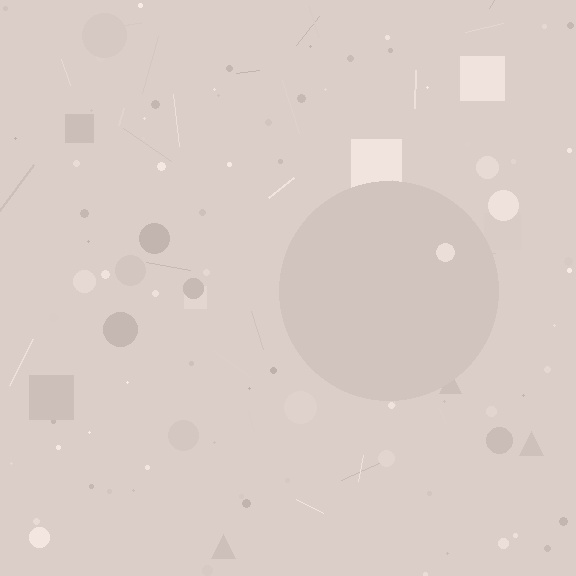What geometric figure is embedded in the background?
A circle is embedded in the background.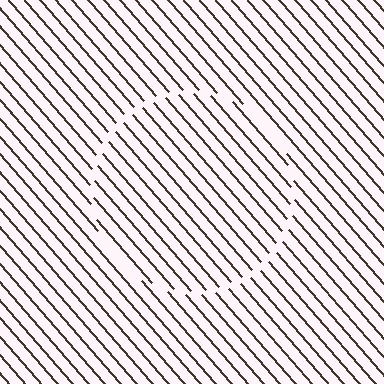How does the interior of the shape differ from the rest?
The interior of the shape contains the same grating, shifted by half a period — the contour is defined by the phase discontinuity where line-ends from the inner and outer gratings abut.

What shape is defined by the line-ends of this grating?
An illusory circle. The interior of the shape contains the same grating, shifted by half a period — the contour is defined by the phase discontinuity where line-ends from the inner and outer gratings abut.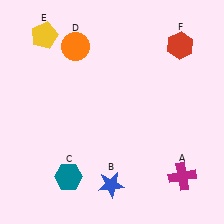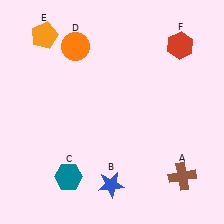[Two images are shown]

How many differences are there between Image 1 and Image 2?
There are 2 differences between the two images.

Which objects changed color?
A changed from magenta to brown. E changed from yellow to orange.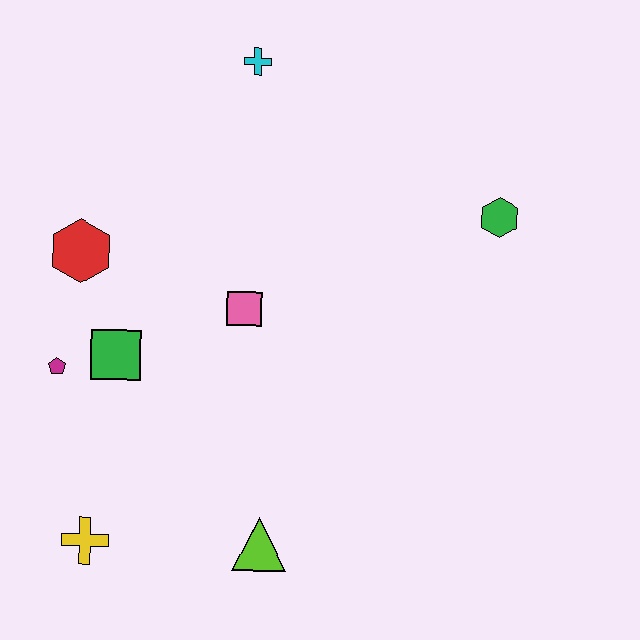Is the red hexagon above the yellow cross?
Yes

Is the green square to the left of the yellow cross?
No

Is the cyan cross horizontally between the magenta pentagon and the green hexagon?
Yes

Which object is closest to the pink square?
The green square is closest to the pink square.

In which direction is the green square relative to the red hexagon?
The green square is below the red hexagon.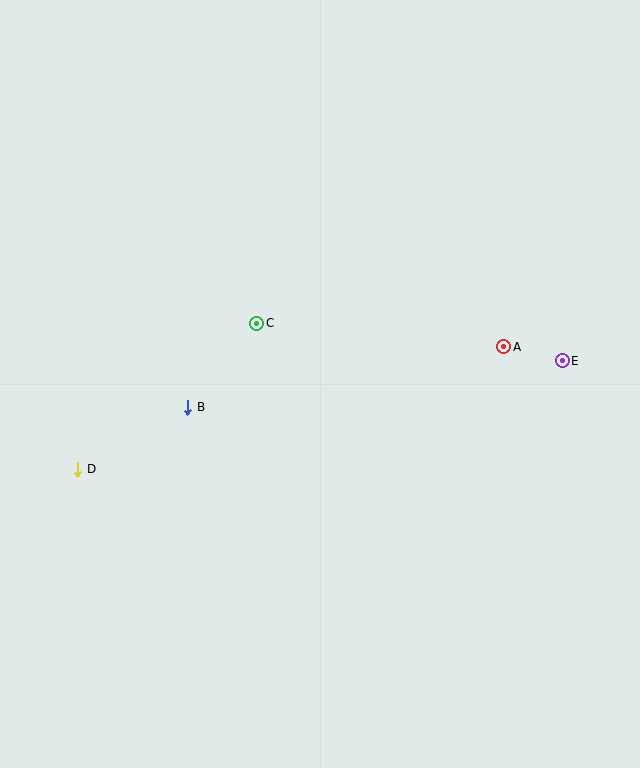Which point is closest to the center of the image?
Point C at (257, 323) is closest to the center.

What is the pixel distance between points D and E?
The distance between D and E is 496 pixels.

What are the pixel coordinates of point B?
Point B is at (188, 407).